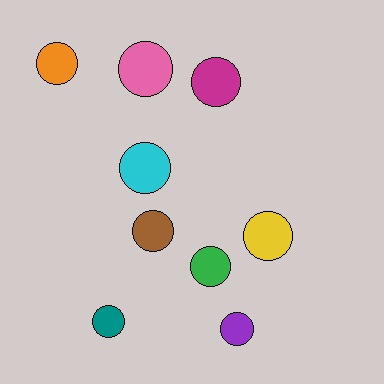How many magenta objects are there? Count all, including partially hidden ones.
There is 1 magenta object.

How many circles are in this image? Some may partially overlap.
There are 9 circles.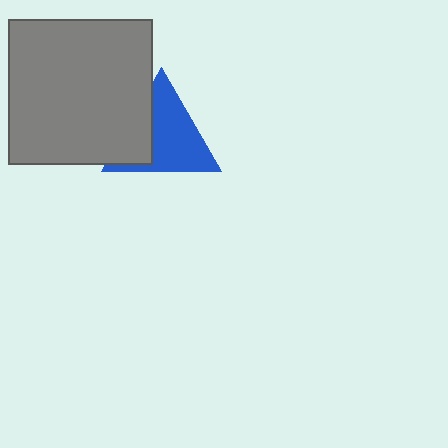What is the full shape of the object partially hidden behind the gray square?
The partially hidden object is a blue triangle.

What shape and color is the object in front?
The object in front is a gray square.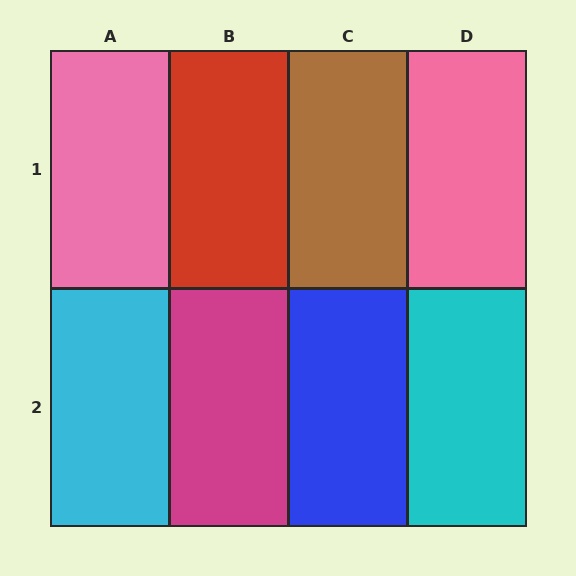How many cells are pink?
2 cells are pink.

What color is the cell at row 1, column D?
Pink.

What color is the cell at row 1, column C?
Brown.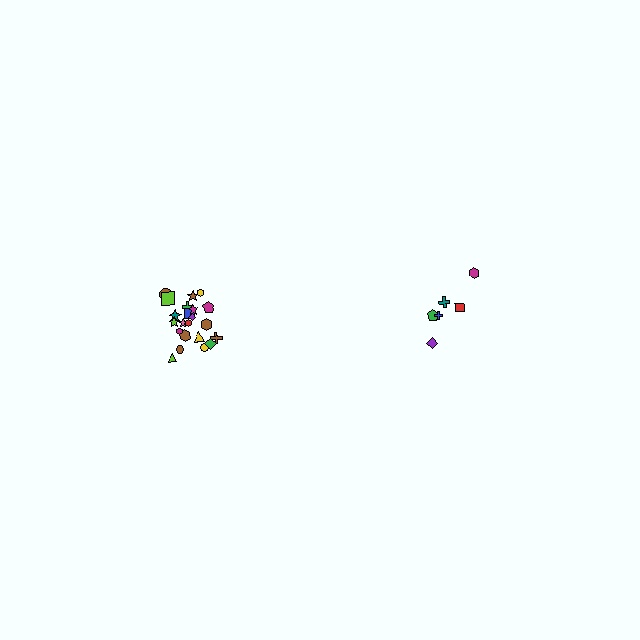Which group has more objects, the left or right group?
The left group.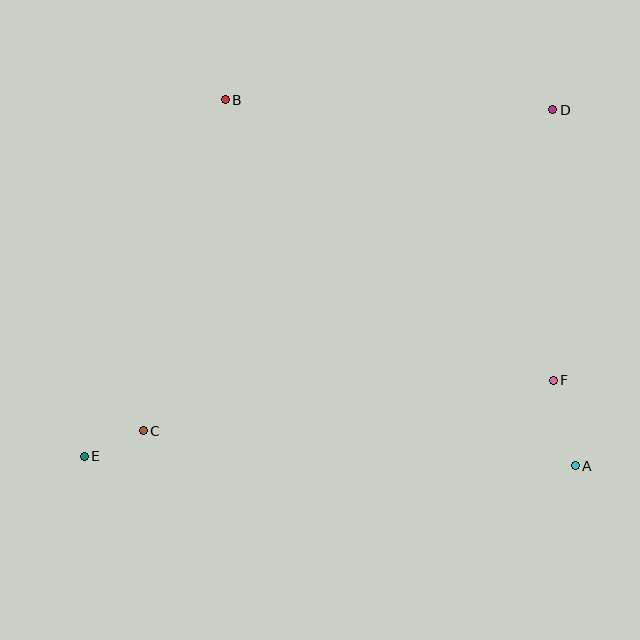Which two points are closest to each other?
Points C and E are closest to each other.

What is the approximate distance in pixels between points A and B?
The distance between A and B is approximately 506 pixels.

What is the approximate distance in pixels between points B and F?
The distance between B and F is approximately 432 pixels.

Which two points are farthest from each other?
Points D and E are farthest from each other.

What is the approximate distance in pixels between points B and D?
The distance between B and D is approximately 328 pixels.